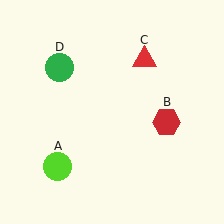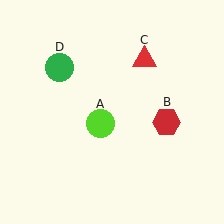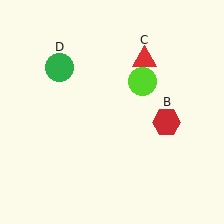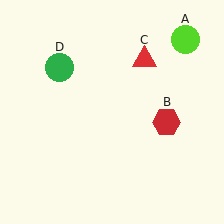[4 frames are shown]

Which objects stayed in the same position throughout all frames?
Red hexagon (object B) and red triangle (object C) and green circle (object D) remained stationary.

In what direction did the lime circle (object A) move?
The lime circle (object A) moved up and to the right.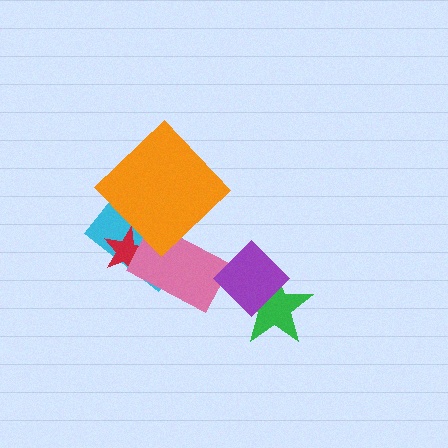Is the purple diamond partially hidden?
No, no other shape covers it.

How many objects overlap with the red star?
2 objects overlap with the red star.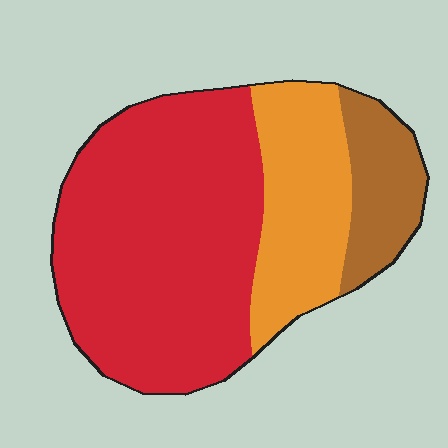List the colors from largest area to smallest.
From largest to smallest: red, orange, brown.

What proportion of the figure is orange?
Orange takes up between a sixth and a third of the figure.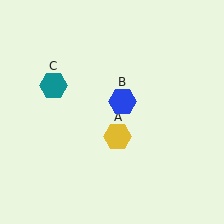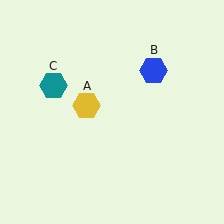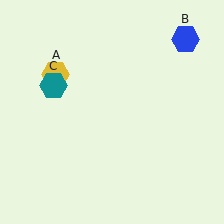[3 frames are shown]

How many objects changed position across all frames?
2 objects changed position: yellow hexagon (object A), blue hexagon (object B).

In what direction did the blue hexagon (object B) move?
The blue hexagon (object B) moved up and to the right.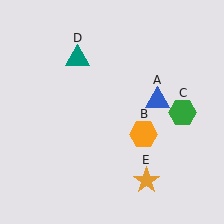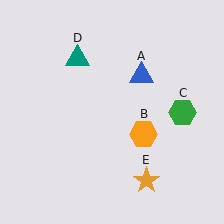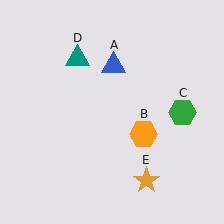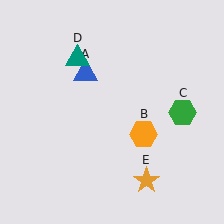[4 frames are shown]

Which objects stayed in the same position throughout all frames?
Orange hexagon (object B) and green hexagon (object C) and teal triangle (object D) and orange star (object E) remained stationary.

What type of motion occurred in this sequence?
The blue triangle (object A) rotated counterclockwise around the center of the scene.